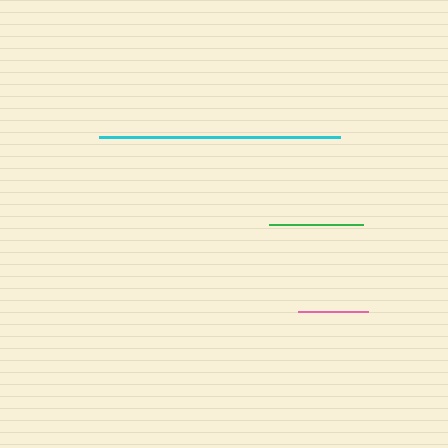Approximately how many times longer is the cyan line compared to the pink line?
The cyan line is approximately 3.4 times the length of the pink line.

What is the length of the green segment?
The green segment is approximately 94 pixels long.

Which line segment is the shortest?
The pink line is the shortest at approximately 70 pixels.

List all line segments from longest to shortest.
From longest to shortest: cyan, green, pink.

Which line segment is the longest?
The cyan line is the longest at approximately 241 pixels.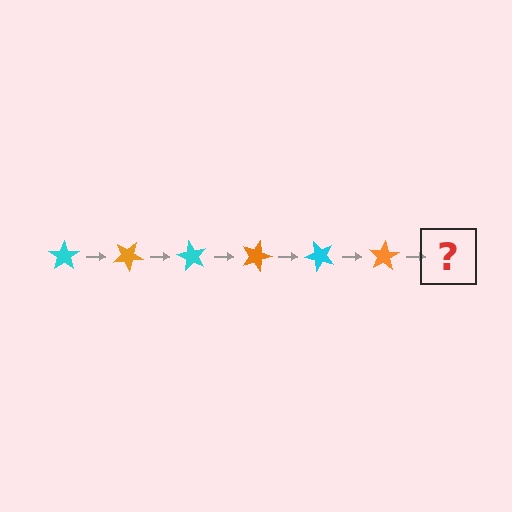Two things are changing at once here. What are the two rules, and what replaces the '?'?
The two rules are that it rotates 30 degrees each step and the color cycles through cyan and orange. The '?' should be a cyan star, rotated 180 degrees from the start.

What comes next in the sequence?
The next element should be a cyan star, rotated 180 degrees from the start.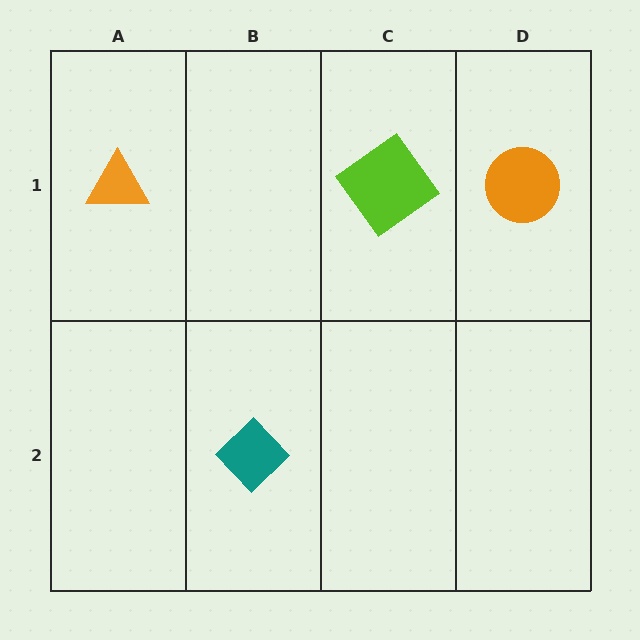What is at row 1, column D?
An orange circle.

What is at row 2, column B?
A teal diamond.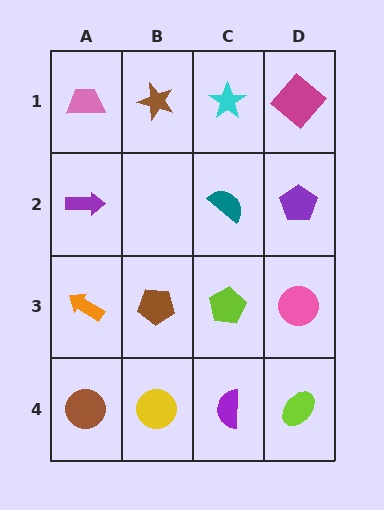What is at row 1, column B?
A brown star.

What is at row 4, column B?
A yellow circle.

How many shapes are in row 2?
3 shapes.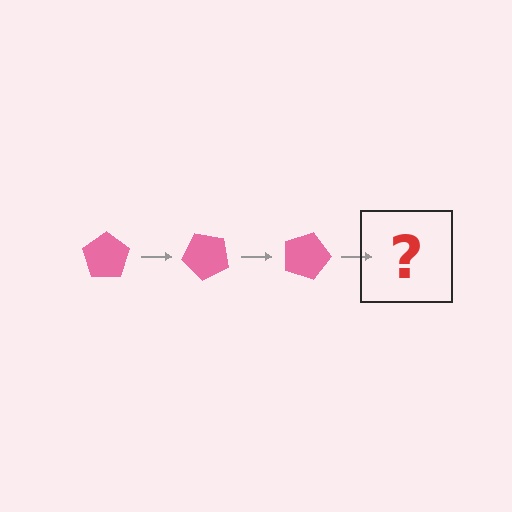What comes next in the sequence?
The next element should be a pink pentagon rotated 135 degrees.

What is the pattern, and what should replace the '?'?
The pattern is that the pentagon rotates 45 degrees each step. The '?' should be a pink pentagon rotated 135 degrees.